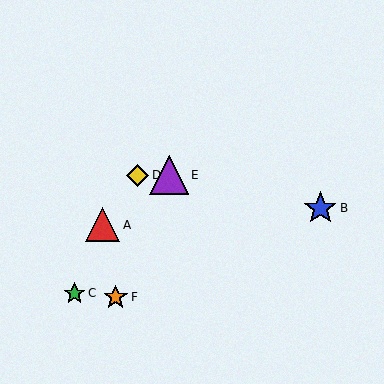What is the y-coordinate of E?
Object E is at y≈175.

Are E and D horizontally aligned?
Yes, both are at y≈175.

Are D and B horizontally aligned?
No, D is at y≈175 and B is at y≈208.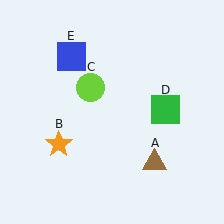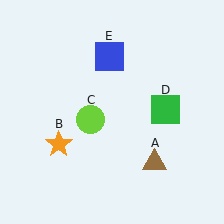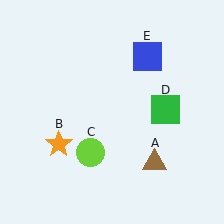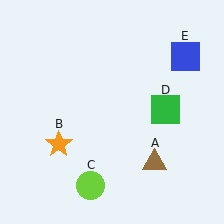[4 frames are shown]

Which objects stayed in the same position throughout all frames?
Brown triangle (object A) and orange star (object B) and green square (object D) remained stationary.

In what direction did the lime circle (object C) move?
The lime circle (object C) moved down.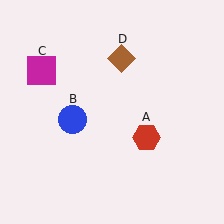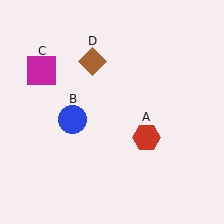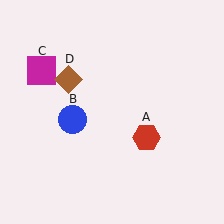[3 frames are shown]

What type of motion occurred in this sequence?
The brown diamond (object D) rotated counterclockwise around the center of the scene.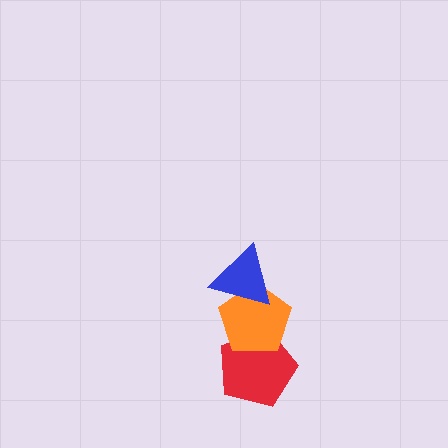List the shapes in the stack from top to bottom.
From top to bottom: the blue triangle, the orange pentagon, the red pentagon.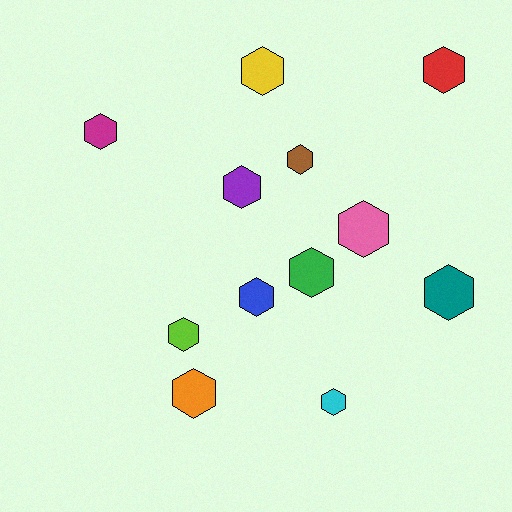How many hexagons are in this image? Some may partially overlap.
There are 12 hexagons.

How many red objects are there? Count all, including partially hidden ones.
There is 1 red object.